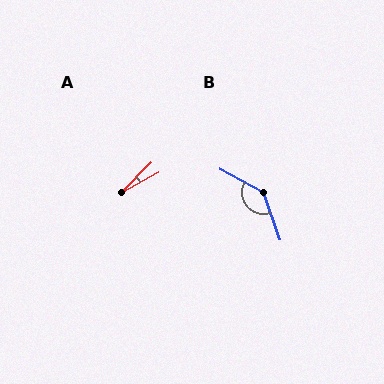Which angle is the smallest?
A, at approximately 16 degrees.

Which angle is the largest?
B, at approximately 137 degrees.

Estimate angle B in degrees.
Approximately 137 degrees.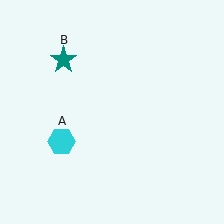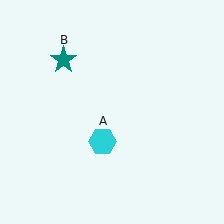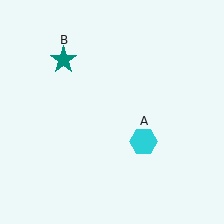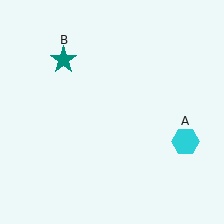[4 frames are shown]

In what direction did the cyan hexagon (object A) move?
The cyan hexagon (object A) moved right.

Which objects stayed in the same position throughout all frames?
Teal star (object B) remained stationary.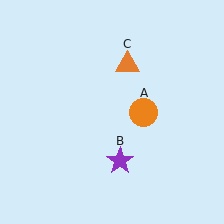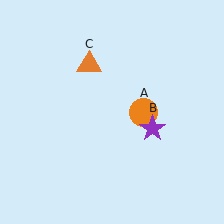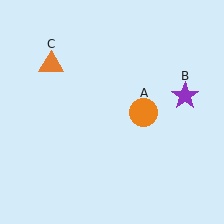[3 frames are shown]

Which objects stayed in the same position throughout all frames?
Orange circle (object A) remained stationary.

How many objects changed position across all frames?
2 objects changed position: purple star (object B), orange triangle (object C).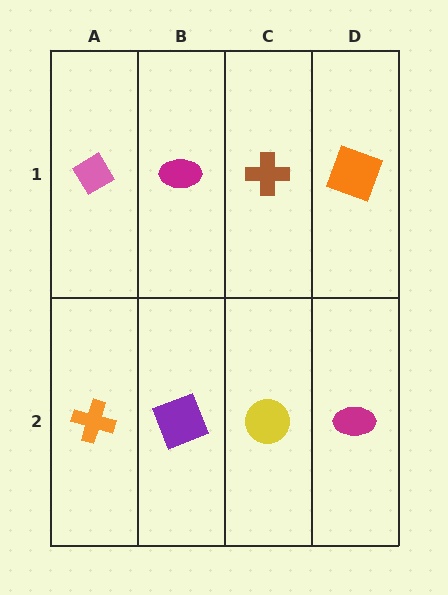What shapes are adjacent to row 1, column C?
A yellow circle (row 2, column C), a magenta ellipse (row 1, column B), an orange square (row 1, column D).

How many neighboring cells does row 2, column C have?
3.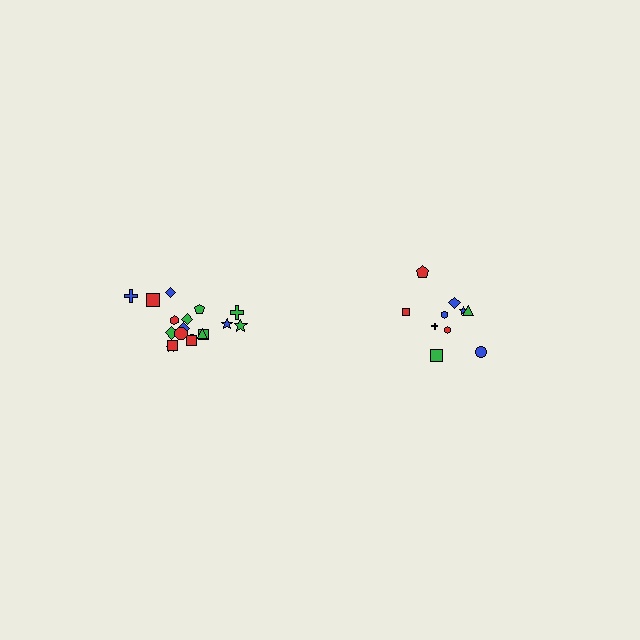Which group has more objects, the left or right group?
The left group.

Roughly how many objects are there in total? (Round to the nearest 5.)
Roughly 30 objects in total.